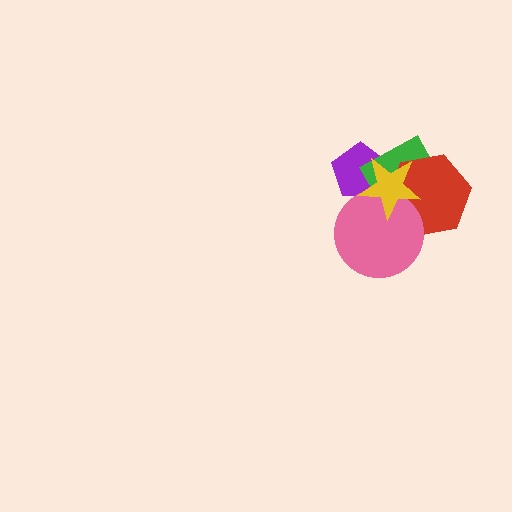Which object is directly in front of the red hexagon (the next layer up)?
The pink circle is directly in front of the red hexagon.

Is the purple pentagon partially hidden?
Yes, it is partially covered by another shape.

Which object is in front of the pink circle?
The yellow star is in front of the pink circle.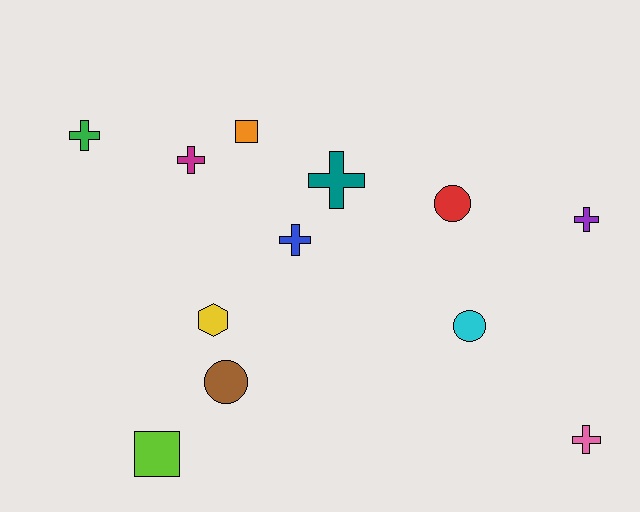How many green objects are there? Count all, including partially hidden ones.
There is 1 green object.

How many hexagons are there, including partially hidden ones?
There is 1 hexagon.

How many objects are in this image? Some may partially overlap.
There are 12 objects.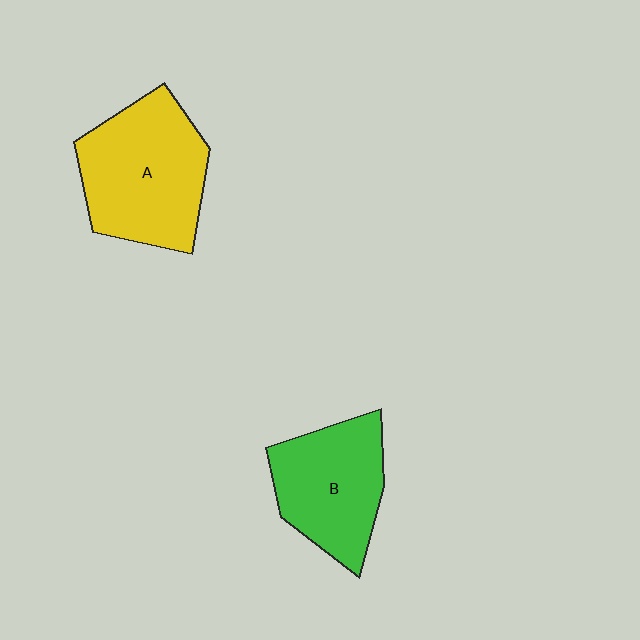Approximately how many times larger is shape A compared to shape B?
Approximately 1.2 times.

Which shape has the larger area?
Shape A (yellow).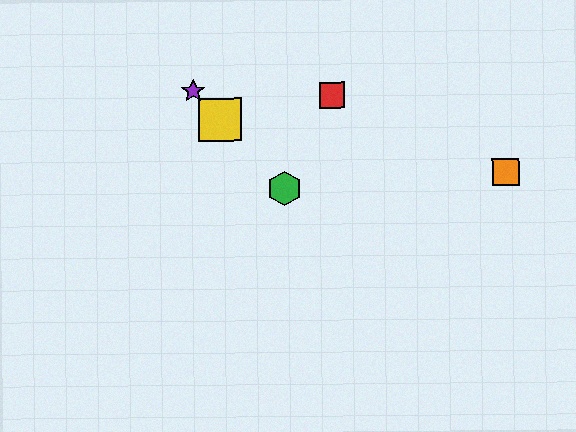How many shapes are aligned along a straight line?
4 shapes (the blue hexagon, the green hexagon, the yellow square, the purple star) are aligned along a straight line.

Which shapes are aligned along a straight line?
The blue hexagon, the green hexagon, the yellow square, the purple star are aligned along a straight line.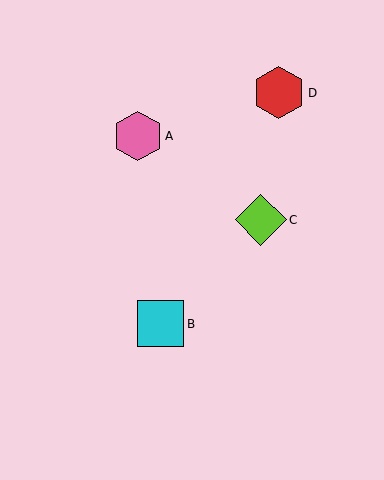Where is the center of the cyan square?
The center of the cyan square is at (161, 324).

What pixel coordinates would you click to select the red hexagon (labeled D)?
Click at (279, 93) to select the red hexagon D.